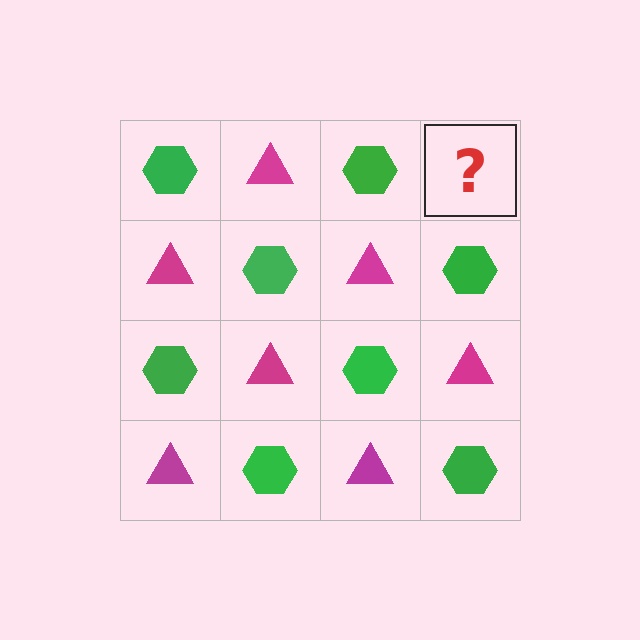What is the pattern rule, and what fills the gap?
The rule is that it alternates green hexagon and magenta triangle in a checkerboard pattern. The gap should be filled with a magenta triangle.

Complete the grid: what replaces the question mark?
The question mark should be replaced with a magenta triangle.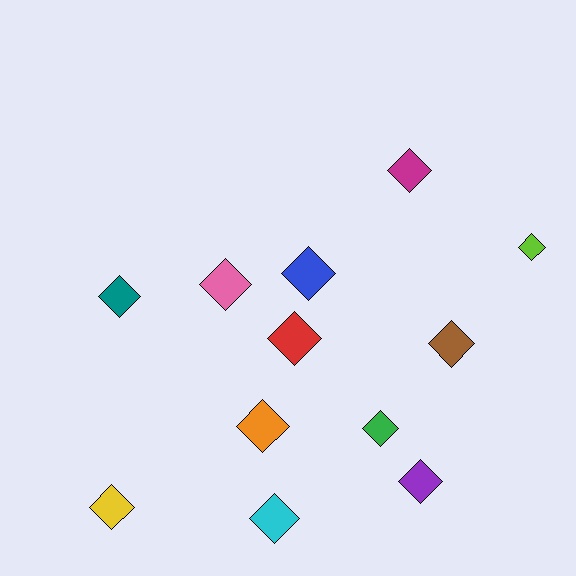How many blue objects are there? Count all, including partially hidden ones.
There is 1 blue object.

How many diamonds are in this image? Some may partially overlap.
There are 12 diamonds.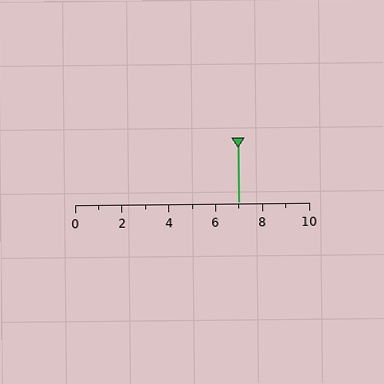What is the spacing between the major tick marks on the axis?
The major ticks are spaced 2 apart.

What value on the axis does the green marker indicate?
The marker indicates approximately 7.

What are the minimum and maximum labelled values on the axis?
The axis runs from 0 to 10.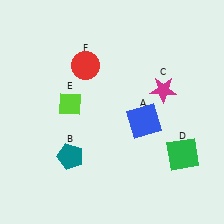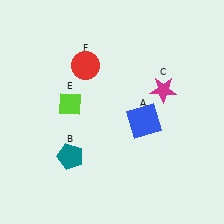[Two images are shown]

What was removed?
The green square (D) was removed in Image 2.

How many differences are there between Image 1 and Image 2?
There is 1 difference between the two images.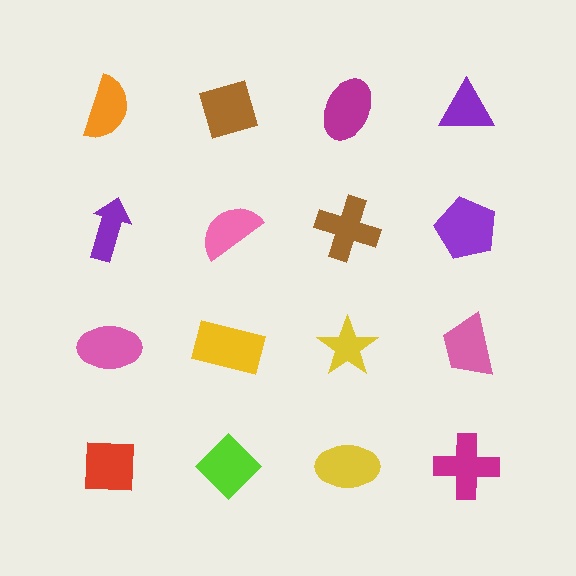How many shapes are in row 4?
4 shapes.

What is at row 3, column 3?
A yellow star.